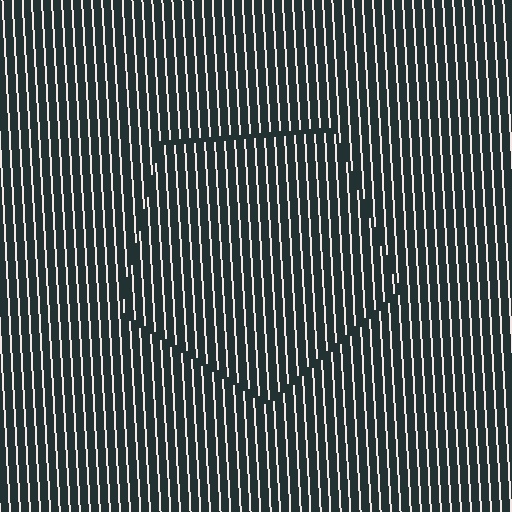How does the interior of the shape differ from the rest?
The interior of the shape contains the same grating, shifted by half a period — the contour is defined by the phase discontinuity where line-ends from the inner and outer gratings abut.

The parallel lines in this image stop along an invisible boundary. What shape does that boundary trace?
An illusory pentagon. The interior of the shape contains the same grating, shifted by half a period — the contour is defined by the phase discontinuity where line-ends from the inner and outer gratings abut.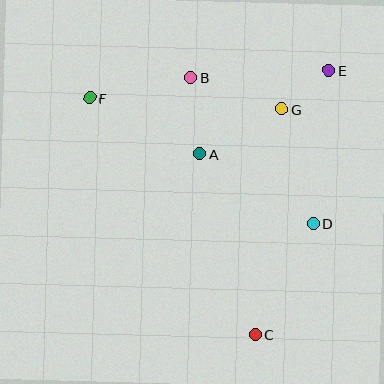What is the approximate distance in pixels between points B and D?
The distance between B and D is approximately 190 pixels.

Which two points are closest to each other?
Points E and G are closest to each other.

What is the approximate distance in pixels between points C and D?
The distance between C and D is approximately 125 pixels.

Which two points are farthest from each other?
Points C and F are farthest from each other.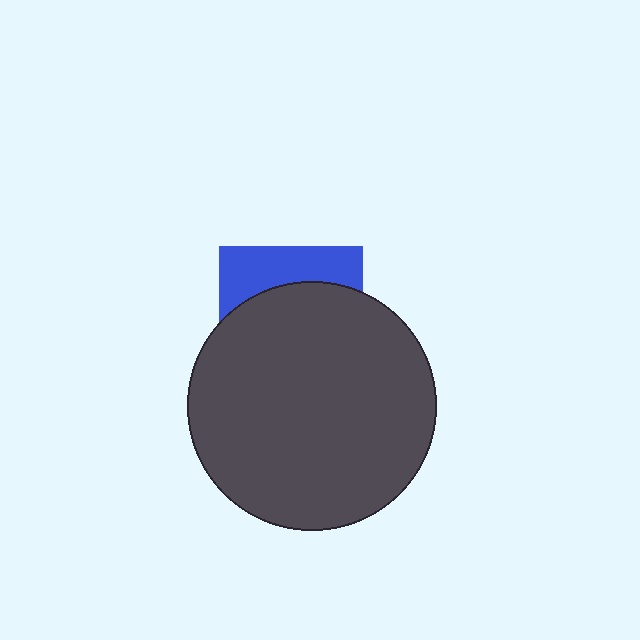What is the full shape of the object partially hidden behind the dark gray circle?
The partially hidden object is a blue square.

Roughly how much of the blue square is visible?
A small part of it is visible (roughly 31%).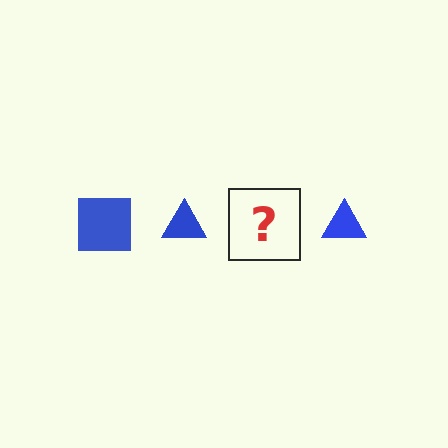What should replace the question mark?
The question mark should be replaced with a blue square.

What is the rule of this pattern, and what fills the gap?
The rule is that the pattern cycles through square, triangle shapes in blue. The gap should be filled with a blue square.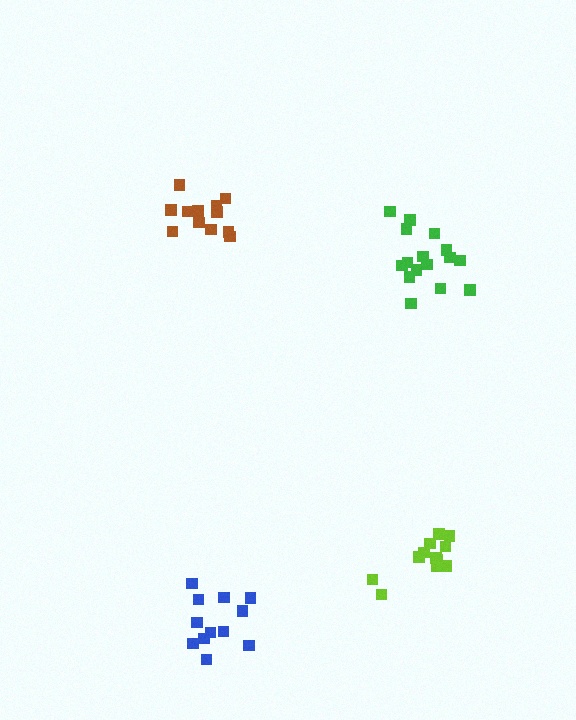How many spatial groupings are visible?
There are 4 spatial groupings.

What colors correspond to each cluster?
The clusters are colored: lime, brown, green, blue.